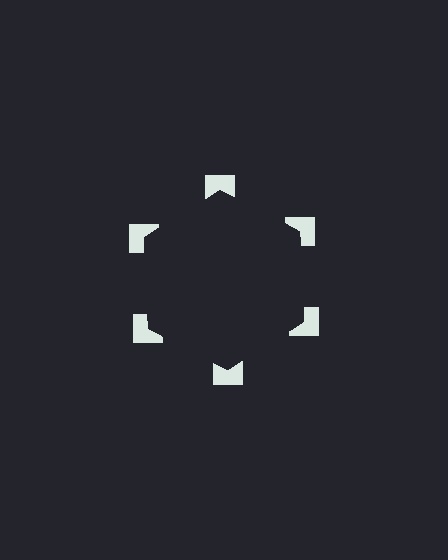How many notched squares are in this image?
There are 6 — one at each vertex of the illusory hexagon.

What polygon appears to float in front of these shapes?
An illusory hexagon — its edges are inferred from the aligned wedge cuts in the notched squares, not physically drawn.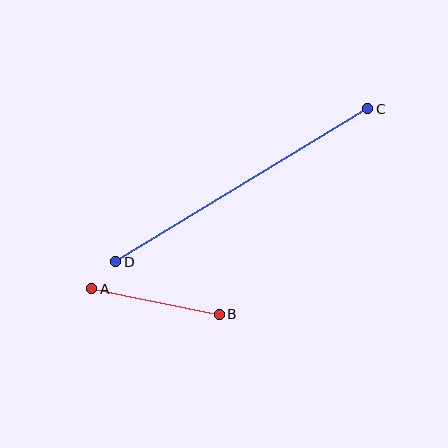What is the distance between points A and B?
The distance is approximately 130 pixels.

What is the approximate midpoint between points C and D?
The midpoint is at approximately (242, 185) pixels.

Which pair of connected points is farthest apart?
Points C and D are farthest apart.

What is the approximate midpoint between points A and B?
The midpoint is at approximately (156, 301) pixels.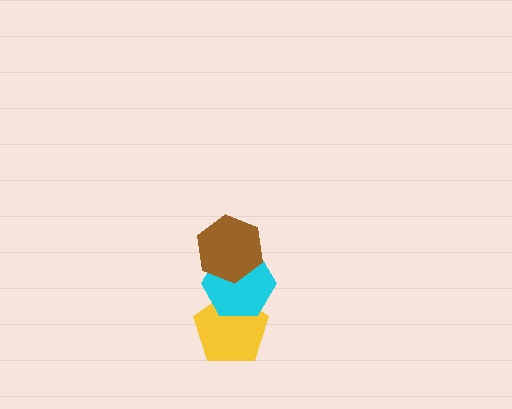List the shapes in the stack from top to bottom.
From top to bottom: the brown hexagon, the cyan hexagon, the yellow pentagon.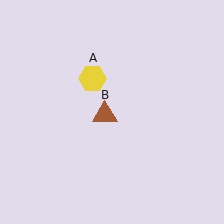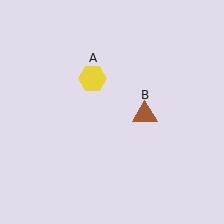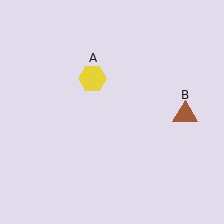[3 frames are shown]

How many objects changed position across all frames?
1 object changed position: brown triangle (object B).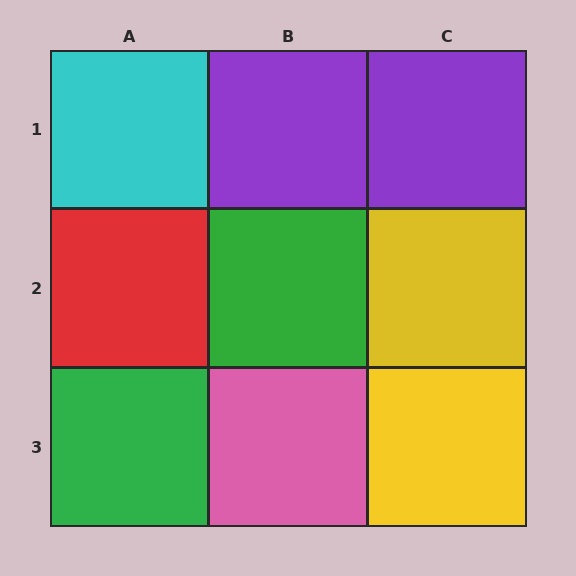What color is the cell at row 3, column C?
Yellow.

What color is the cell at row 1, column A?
Cyan.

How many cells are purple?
2 cells are purple.